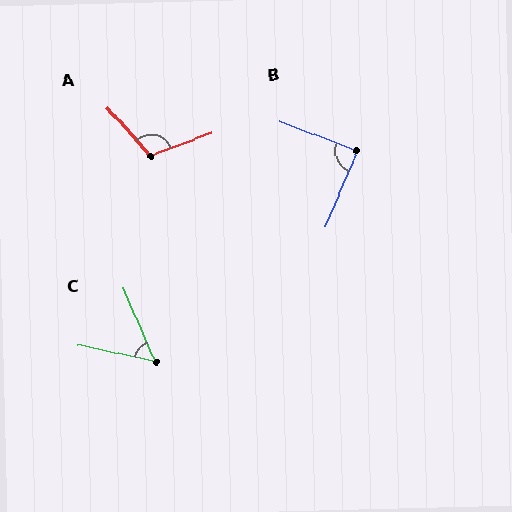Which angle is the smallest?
C, at approximately 54 degrees.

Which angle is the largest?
A, at approximately 112 degrees.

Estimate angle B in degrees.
Approximately 88 degrees.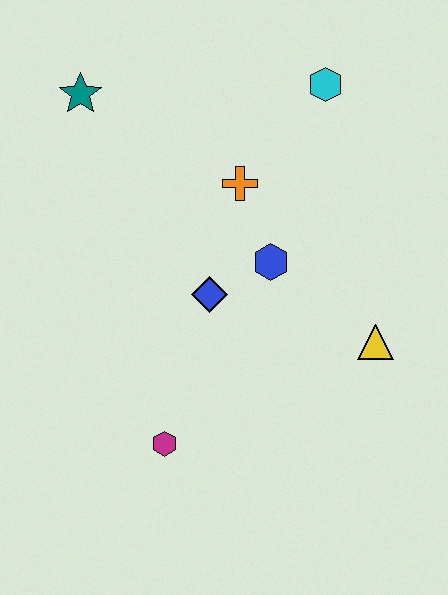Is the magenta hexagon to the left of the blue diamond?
Yes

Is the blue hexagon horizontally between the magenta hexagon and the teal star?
No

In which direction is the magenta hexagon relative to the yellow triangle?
The magenta hexagon is to the left of the yellow triangle.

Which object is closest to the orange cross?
The blue hexagon is closest to the orange cross.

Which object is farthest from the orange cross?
The magenta hexagon is farthest from the orange cross.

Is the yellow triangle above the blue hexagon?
No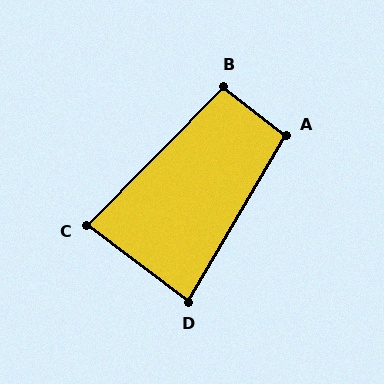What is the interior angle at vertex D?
Approximately 83 degrees (acute).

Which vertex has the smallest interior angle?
C, at approximately 83 degrees.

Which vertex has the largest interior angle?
A, at approximately 97 degrees.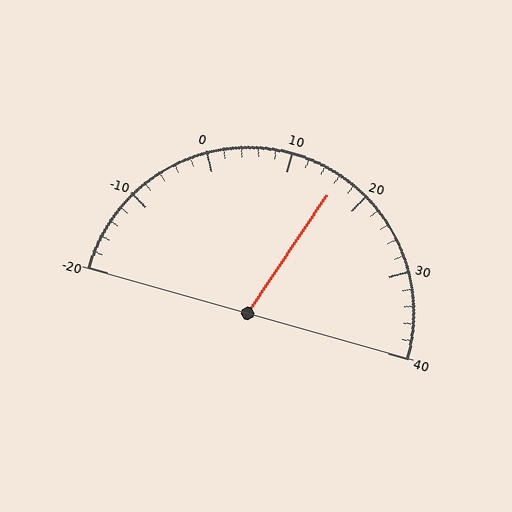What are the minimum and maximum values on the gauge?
The gauge ranges from -20 to 40.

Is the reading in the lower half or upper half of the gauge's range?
The reading is in the upper half of the range (-20 to 40).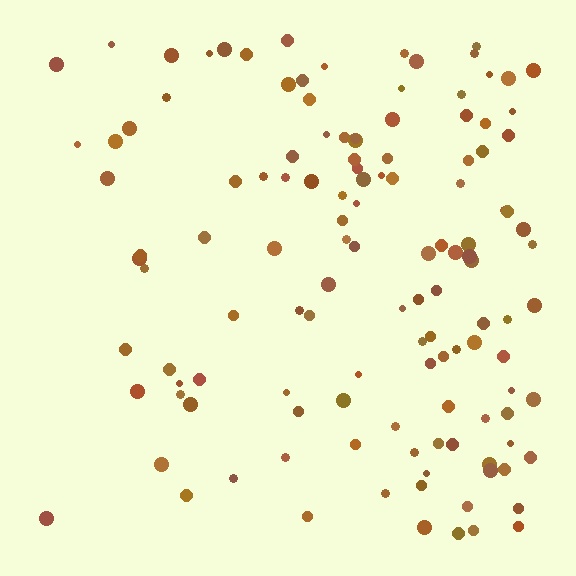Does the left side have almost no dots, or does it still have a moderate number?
Still a moderate number, just noticeably fewer than the right.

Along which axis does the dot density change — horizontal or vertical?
Horizontal.